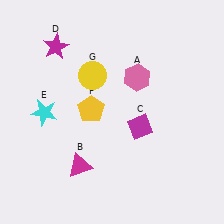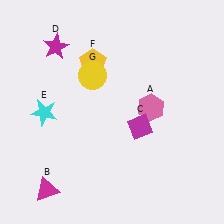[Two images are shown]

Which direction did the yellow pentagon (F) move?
The yellow pentagon (F) moved up.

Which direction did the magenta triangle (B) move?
The magenta triangle (B) moved left.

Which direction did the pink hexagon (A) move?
The pink hexagon (A) moved down.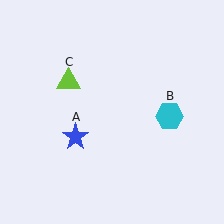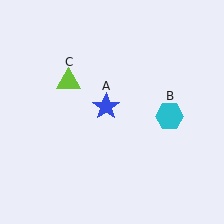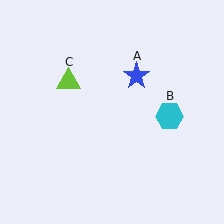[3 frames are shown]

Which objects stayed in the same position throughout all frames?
Cyan hexagon (object B) and lime triangle (object C) remained stationary.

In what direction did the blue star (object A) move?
The blue star (object A) moved up and to the right.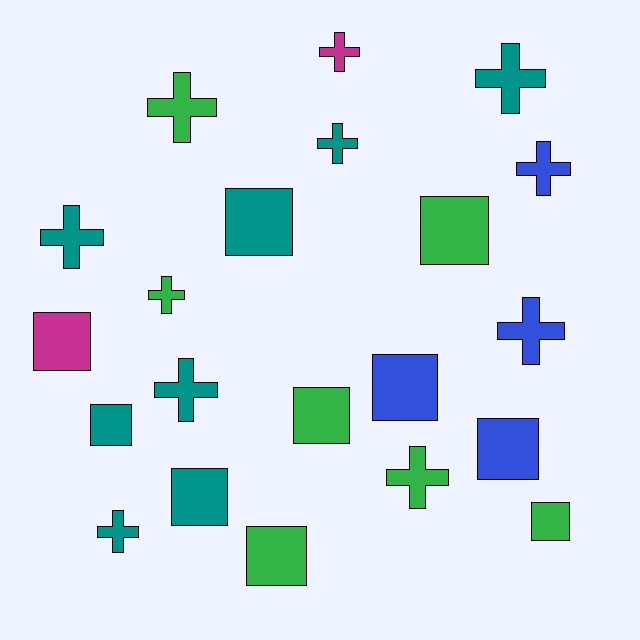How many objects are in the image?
There are 21 objects.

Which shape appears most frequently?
Cross, with 11 objects.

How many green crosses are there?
There are 3 green crosses.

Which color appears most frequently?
Teal, with 8 objects.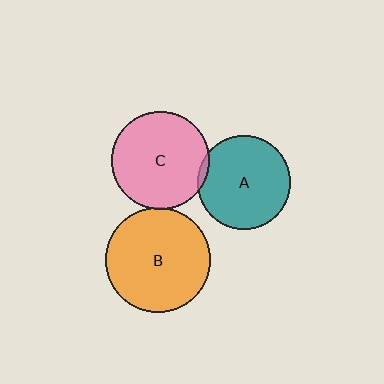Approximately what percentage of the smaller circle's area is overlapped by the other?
Approximately 5%.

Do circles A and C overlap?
Yes.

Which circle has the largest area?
Circle B (orange).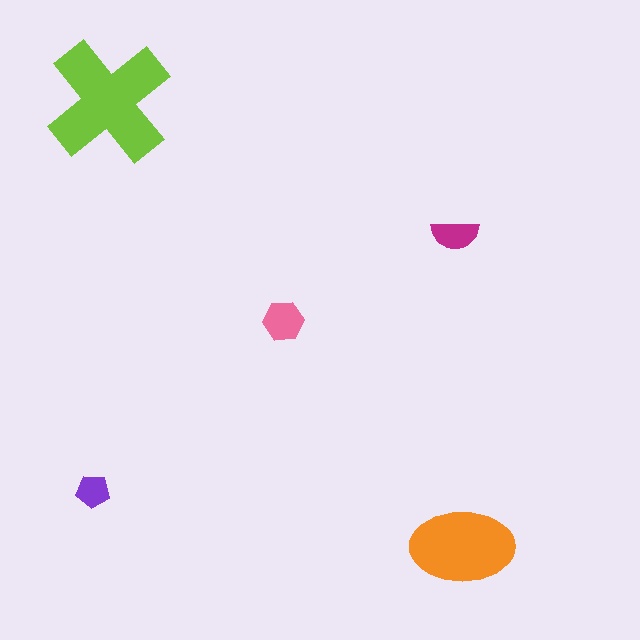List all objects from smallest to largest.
The purple pentagon, the magenta semicircle, the pink hexagon, the orange ellipse, the lime cross.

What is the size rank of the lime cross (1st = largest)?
1st.